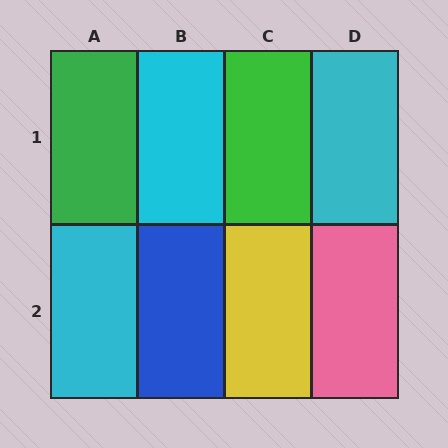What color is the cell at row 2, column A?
Cyan.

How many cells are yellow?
1 cell is yellow.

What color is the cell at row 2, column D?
Pink.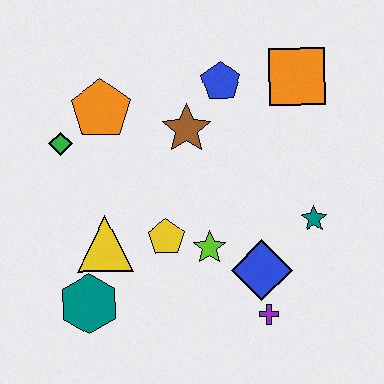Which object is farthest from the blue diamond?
The green diamond is farthest from the blue diamond.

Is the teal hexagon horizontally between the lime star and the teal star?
No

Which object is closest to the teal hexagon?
The yellow triangle is closest to the teal hexagon.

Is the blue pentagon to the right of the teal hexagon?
Yes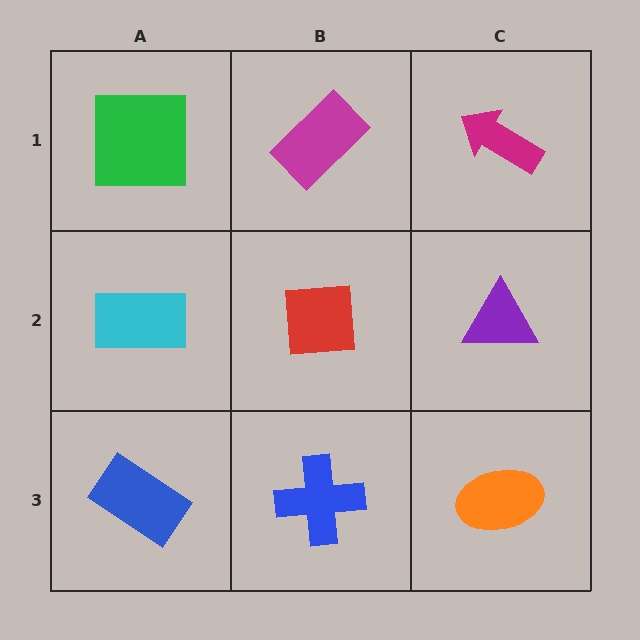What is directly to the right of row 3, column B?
An orange ellipse.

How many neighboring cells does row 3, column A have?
2.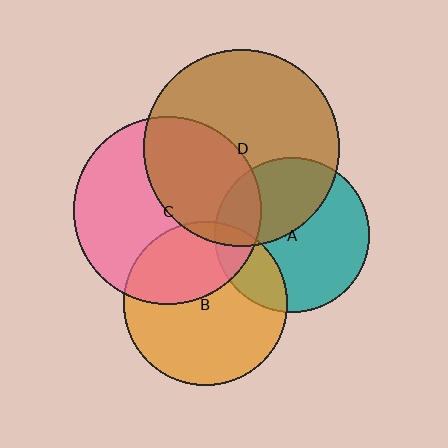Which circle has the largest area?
Circle D (brown).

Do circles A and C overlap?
Yes.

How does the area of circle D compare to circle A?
Approximately 1.6 times.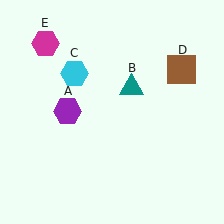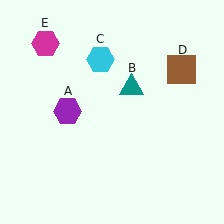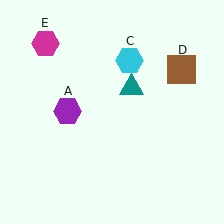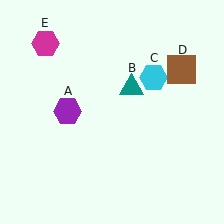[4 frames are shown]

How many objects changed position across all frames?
1 object changed position: cyan hexagon (object C).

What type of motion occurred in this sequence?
The cyan hexagon (object C) rotated clockwise around the center of the scene.